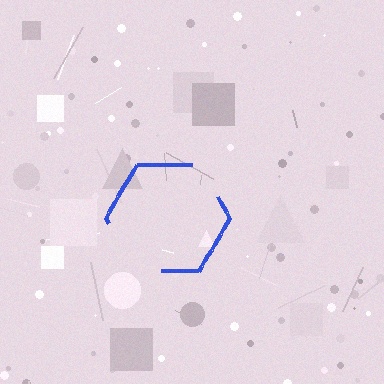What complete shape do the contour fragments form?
The contour fragments form a hexagon.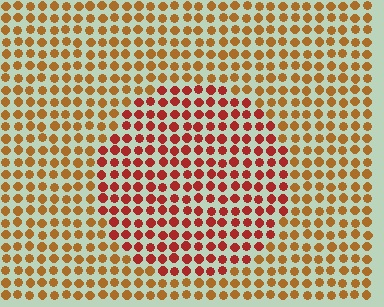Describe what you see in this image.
The image is filled with small brown elements in a uniform arrangement. A circle-shaped region is visible where the elements are tinted to a slightly different hue, forming a subtle color boundary.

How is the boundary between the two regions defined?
The boundary is defined purely by a slight shift in hue (about 32 degrees). Spacing, size, and orientation are identical on both sides.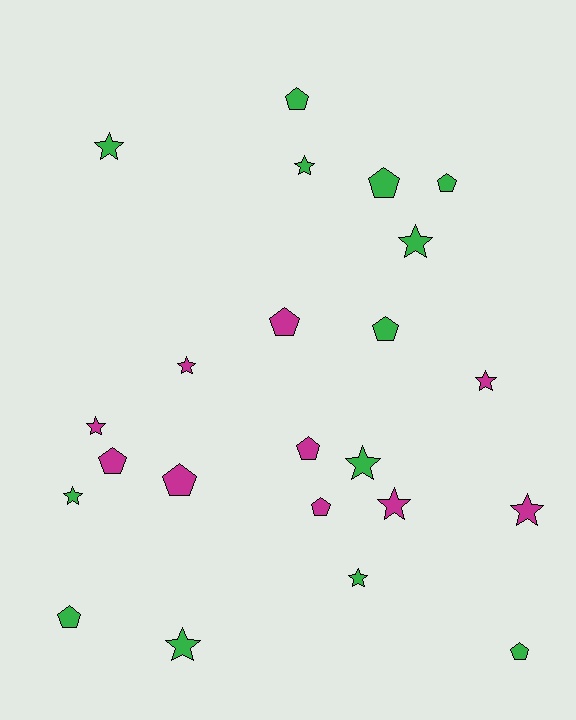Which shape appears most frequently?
Star, with 12 objects.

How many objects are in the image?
There are 23 objects.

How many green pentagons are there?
There are 6 green pentagons.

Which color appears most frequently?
Green, with 13 objects.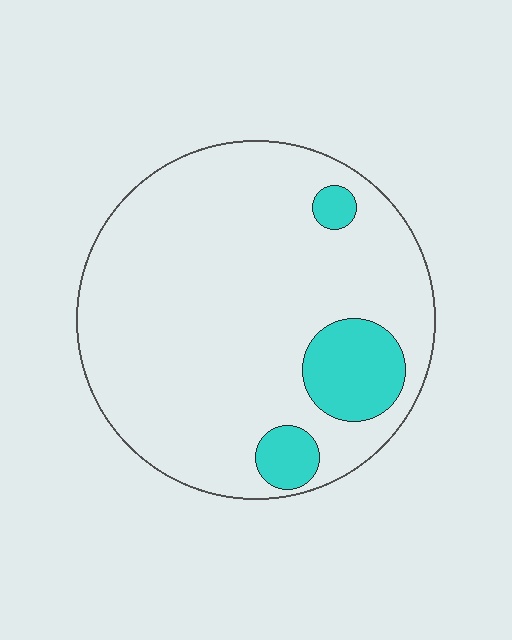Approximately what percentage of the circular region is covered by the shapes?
Approximately 15%.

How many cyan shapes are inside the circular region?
3.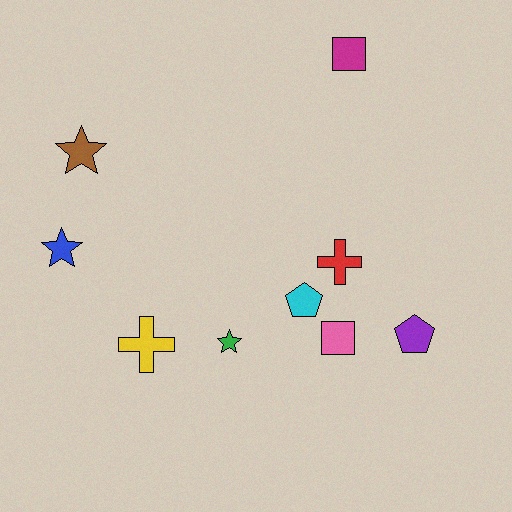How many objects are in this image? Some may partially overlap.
There are 9 objects.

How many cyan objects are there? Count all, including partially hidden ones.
There is 1 cyan object.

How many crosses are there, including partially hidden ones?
There are 2 crosses.